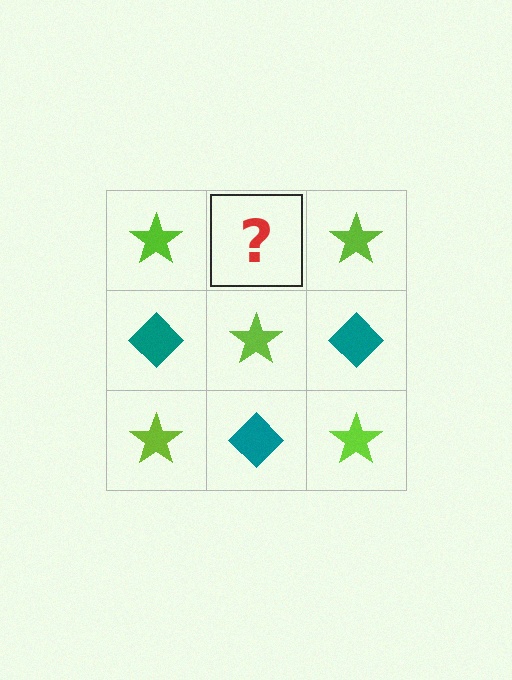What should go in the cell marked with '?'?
The missing cell should contain a teal diamond.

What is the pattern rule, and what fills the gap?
The rule is that it alternates lime star and teal diamond in a checkerboard pattern. The gap should be filled with a teal diamond.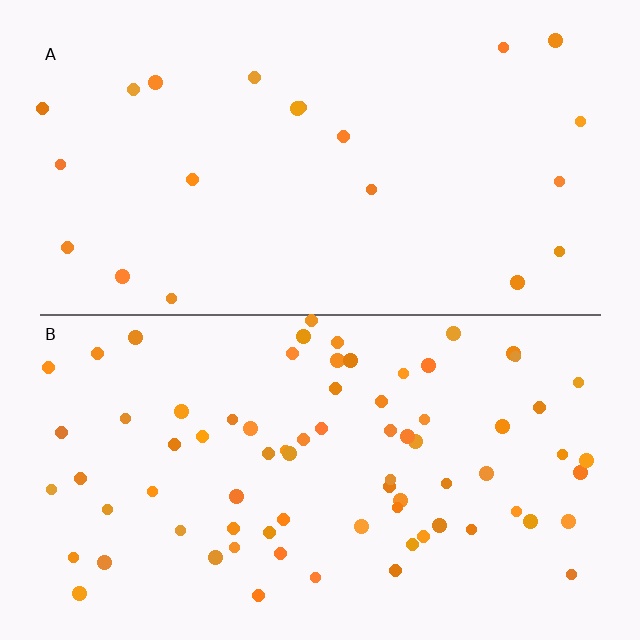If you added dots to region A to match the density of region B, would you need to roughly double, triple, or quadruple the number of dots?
Approximately quadruple.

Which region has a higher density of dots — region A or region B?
B (the bottom).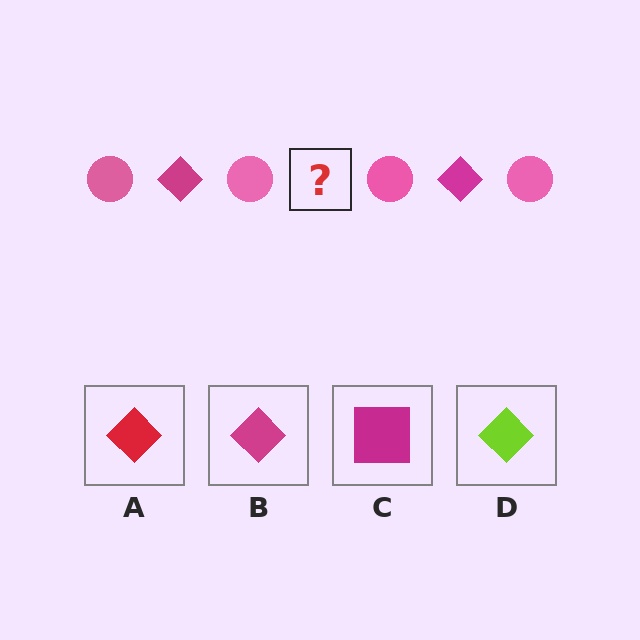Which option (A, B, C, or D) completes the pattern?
B.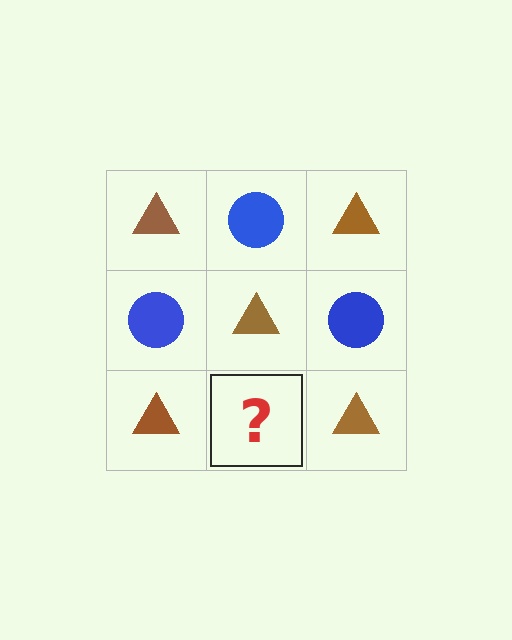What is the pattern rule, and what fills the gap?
The rule is that it alternates brown triangle and blue circle in a checkerboard pattern. The gap should be filled with a blue circle.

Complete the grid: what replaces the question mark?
The question mark should be replaced with a blue circle.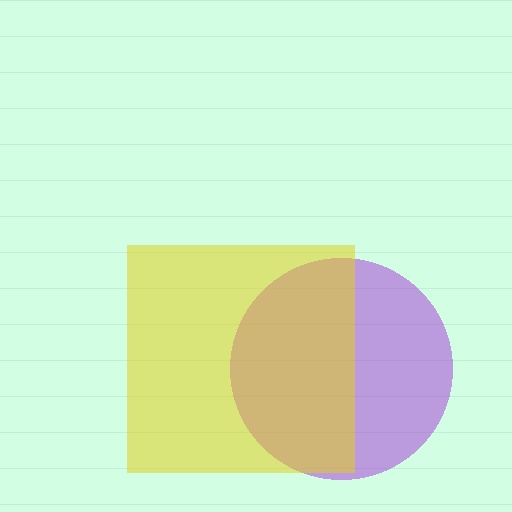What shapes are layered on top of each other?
The layered shapes are: a purple circle, a yellow square.